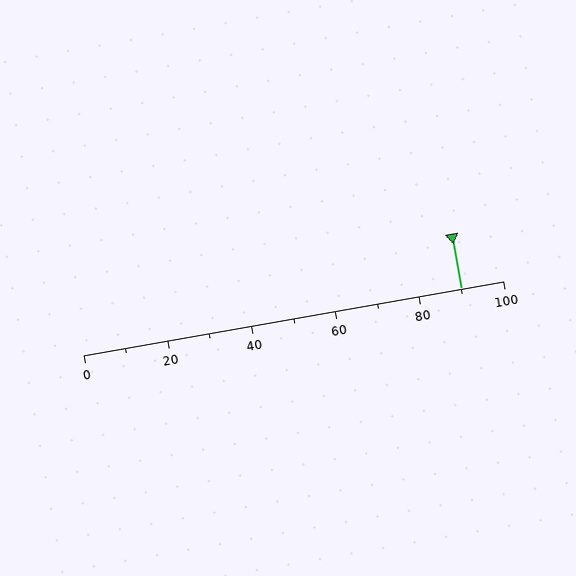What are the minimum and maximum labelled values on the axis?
The axis runs from 0 to 100.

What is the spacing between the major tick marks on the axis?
The major ticks are spaced 20 apart.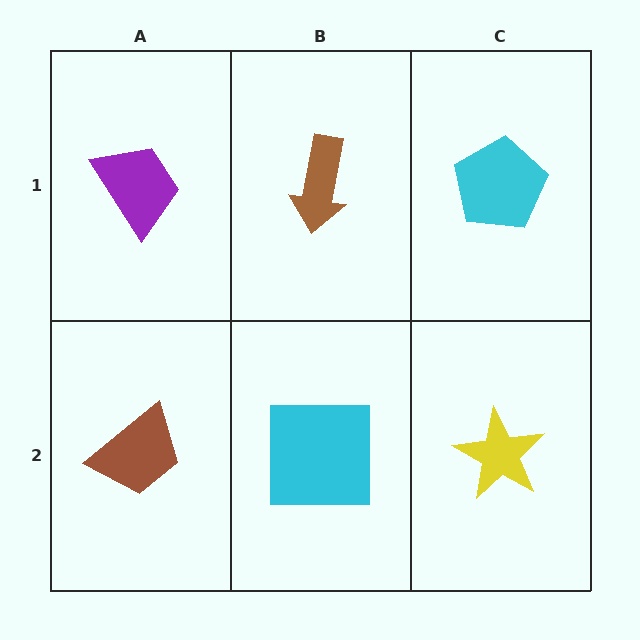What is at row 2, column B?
A cyan square.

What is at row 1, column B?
A brown arrow.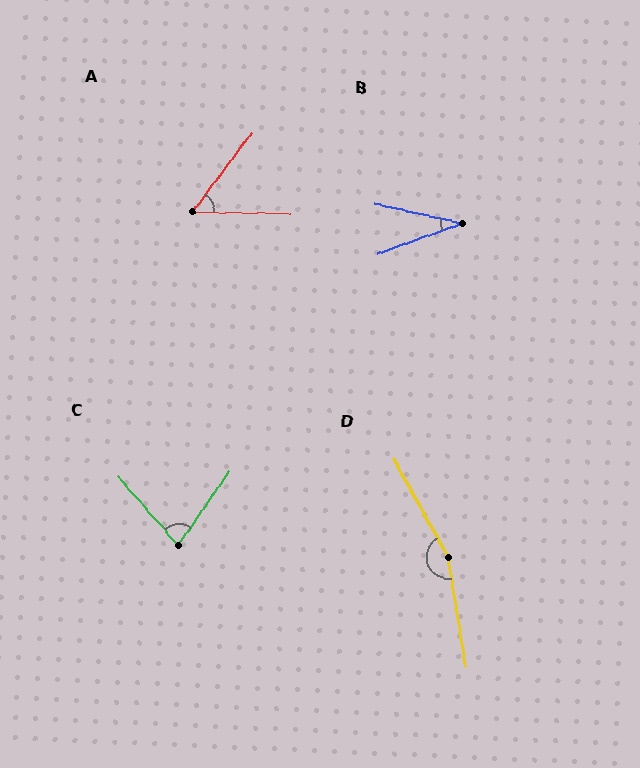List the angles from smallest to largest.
B (32°), A (54°), C (76°), D (160°).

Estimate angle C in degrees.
Approximately 76 degrees.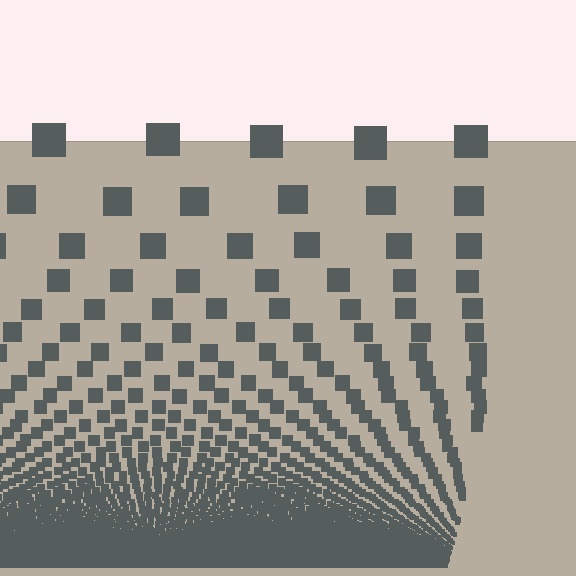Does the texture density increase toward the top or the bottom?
Density increases toward the bottom.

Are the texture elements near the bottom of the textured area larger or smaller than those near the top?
Smaller. The gradient is inverted — elements near the bottom are smaller and denser.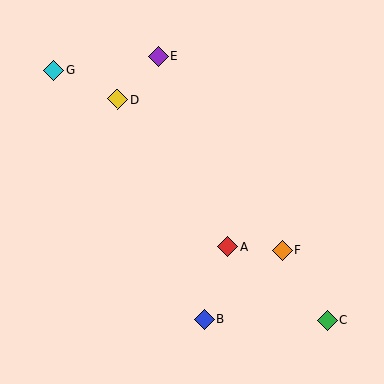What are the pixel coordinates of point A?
Point A is at (228, 247).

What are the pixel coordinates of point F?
Point F is at (282, 250).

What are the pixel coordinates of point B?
Point B is at (205, 319).